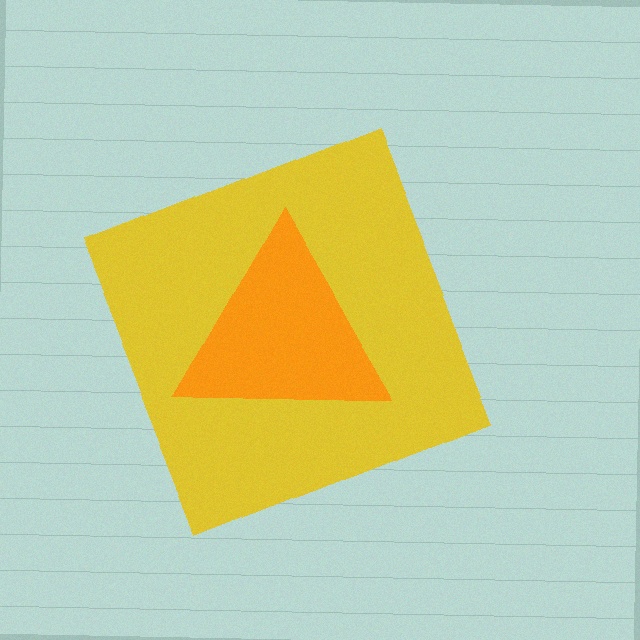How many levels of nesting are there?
2.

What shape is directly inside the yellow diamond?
The orange triangle.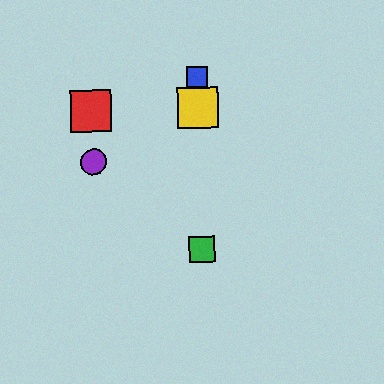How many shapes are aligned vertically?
3 shapes (the blue square, the green square, the yellow square) are aligned vertically.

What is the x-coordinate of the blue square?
The blue square is at x≈197.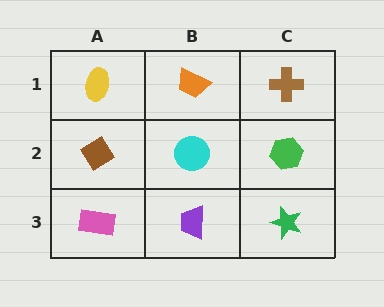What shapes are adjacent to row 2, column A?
A yellow ellipse (row 1, column A), a pink rectangle (row 3, column A), a cyan circle (row 2, column B).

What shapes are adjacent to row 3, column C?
A green hexagon (row 2, column C), a purple trapezoid (row 3, column B).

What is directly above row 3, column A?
A brown diamond.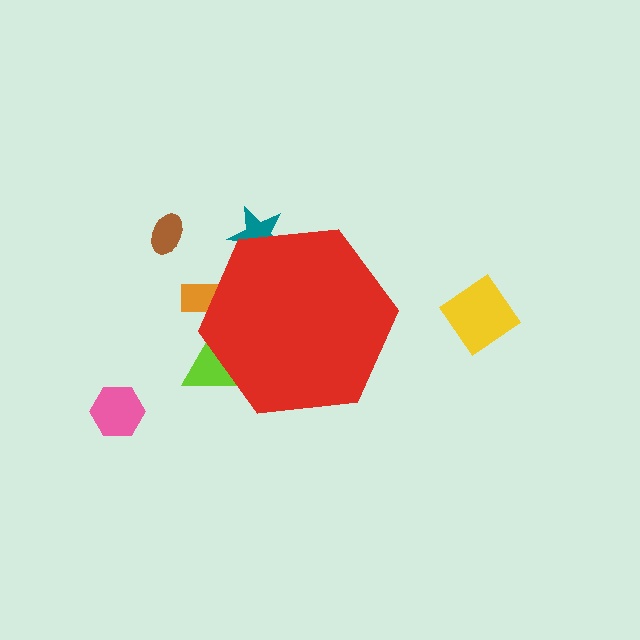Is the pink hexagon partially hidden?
No, the pink hexagon is fully visible.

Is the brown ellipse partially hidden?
No, the brown ellipse is fully visible.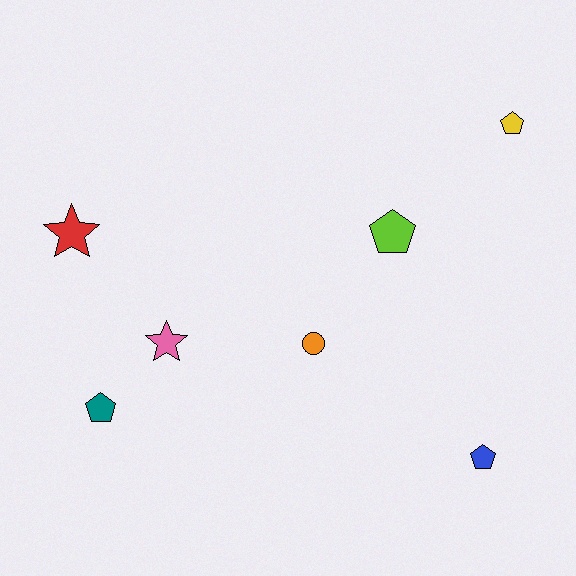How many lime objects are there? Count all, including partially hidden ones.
There is 1 lime object.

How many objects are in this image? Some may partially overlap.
There are 7 objects.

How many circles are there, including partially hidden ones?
There is 1 circle.